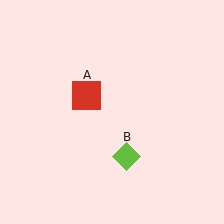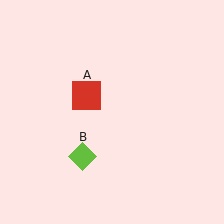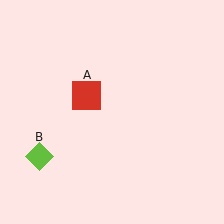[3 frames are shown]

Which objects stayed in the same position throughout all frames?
Red square (object A) remained stationary.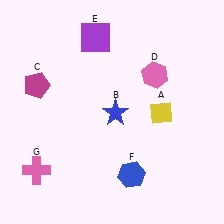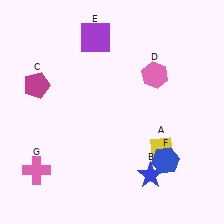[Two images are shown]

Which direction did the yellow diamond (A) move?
The yellow diamond (A) moved down.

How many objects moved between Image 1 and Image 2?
3 objects moved between the two images.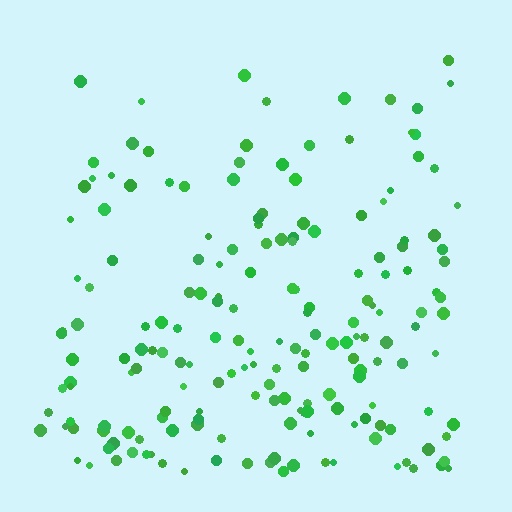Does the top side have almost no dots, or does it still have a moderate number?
Still a moderate number, just noticeably fewer than the bottom.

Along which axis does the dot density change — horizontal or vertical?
Vertical.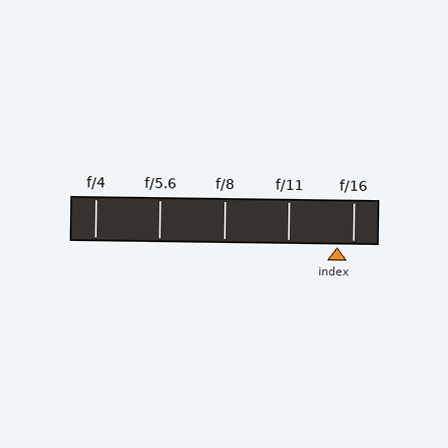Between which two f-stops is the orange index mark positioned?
The index mark is between f/11 and f/16.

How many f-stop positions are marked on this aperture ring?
There are 5 f-stop positions marked.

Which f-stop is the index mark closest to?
The index mark is closest to f/16.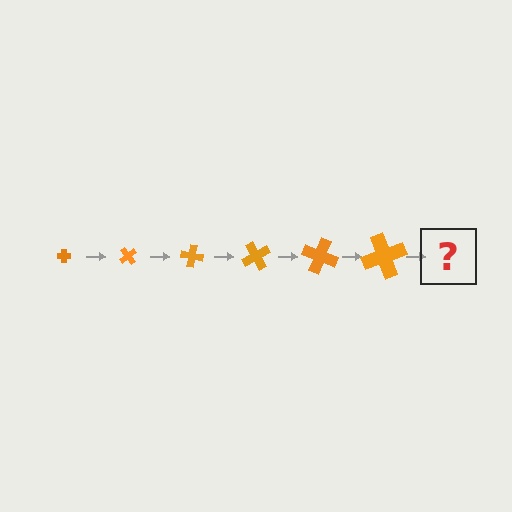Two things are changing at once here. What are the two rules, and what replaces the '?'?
The two rules are that the cross grows larger each step and it rotates 50 degrees each step. The '?' should be a cross, larger than the previous one and rotated 300 degrees from the start.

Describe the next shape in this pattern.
It should be a cross, larger than the previous one and rotated 300 degrees from the start.